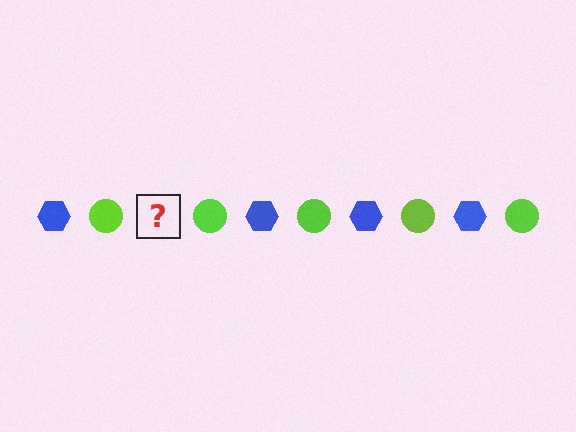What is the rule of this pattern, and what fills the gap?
The rule is that the pattern alternates between blue hexagon and lime circle. The gap should be filled with a blue hexagon.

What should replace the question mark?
The question mark should be replaced with a blue hexagon.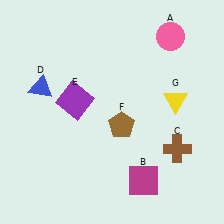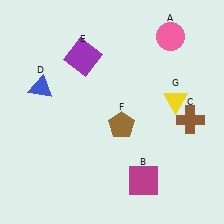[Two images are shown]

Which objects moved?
The objects that moved are: the brown cross (C), the purple square (E).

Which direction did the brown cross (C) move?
The brown cross (C) moved up.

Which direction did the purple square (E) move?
The purple square (E) moved up.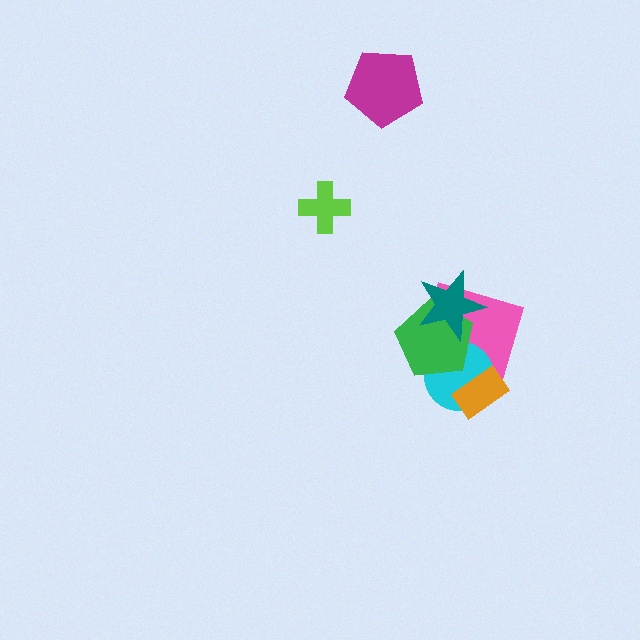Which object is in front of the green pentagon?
The teal star is in front of the green pentagon.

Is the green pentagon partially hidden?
Yes, it is partially covered by another shape.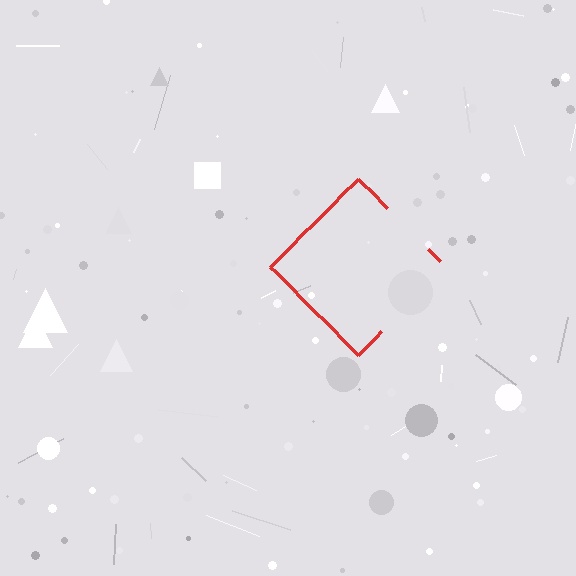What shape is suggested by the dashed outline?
The dashed outline suggests a diamond.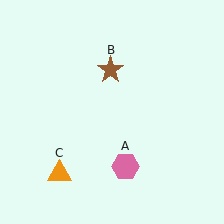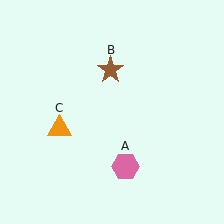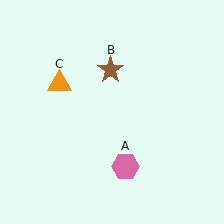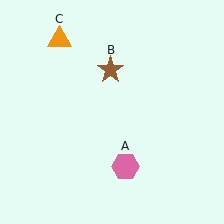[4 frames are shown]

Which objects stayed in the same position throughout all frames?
Pink hexagon (object A) and brown star (object B) remained stationary.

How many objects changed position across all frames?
1 object changed position: orange triangle (object C).